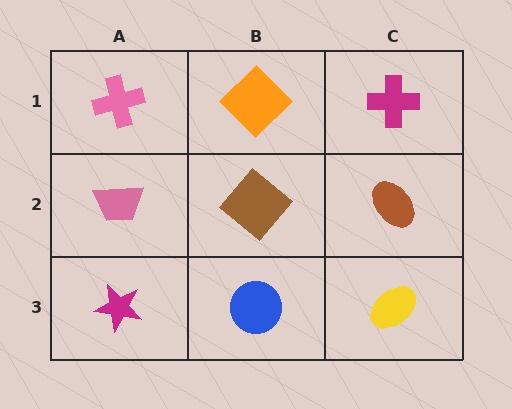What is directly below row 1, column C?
A brown ellipse.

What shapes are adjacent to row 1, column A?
A pink trapezoid (row 2, column A), an orange diamond (row 1, column B).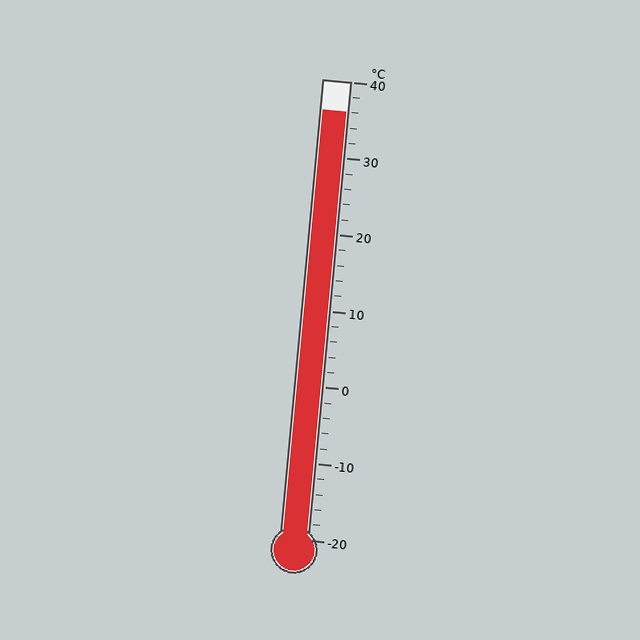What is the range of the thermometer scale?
The thermometer scale ranges from -20°C to 40°C.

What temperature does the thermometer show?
The thermometer shows approximately 36°C.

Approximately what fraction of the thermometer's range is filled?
The thermometer is filled to approximately 95% of its range.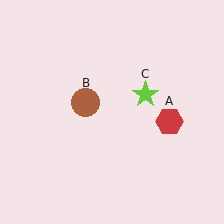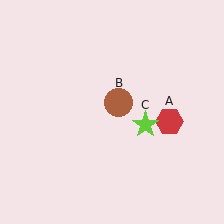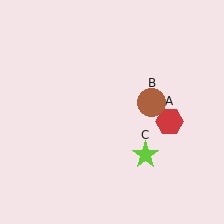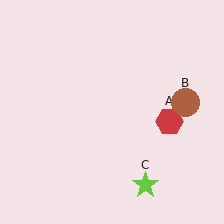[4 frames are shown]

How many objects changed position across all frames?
2 objects changed position: brown circle (object B), lime star (object C).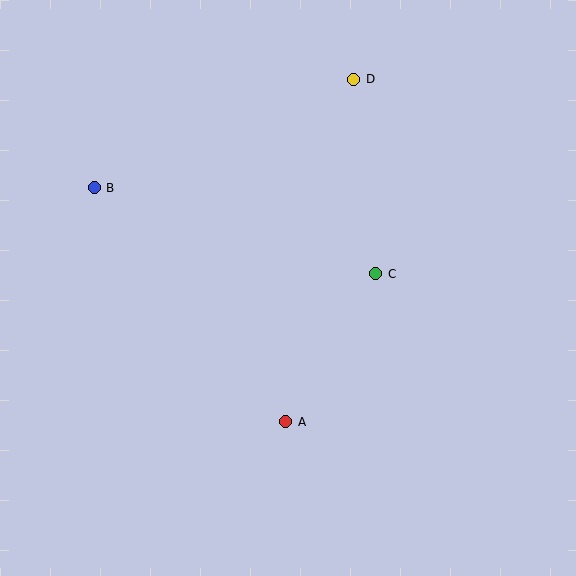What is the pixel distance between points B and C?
The distance between B and C is 294 pixels.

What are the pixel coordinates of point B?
Point B is at (94, 188).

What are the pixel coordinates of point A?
Point A is at (286, 422).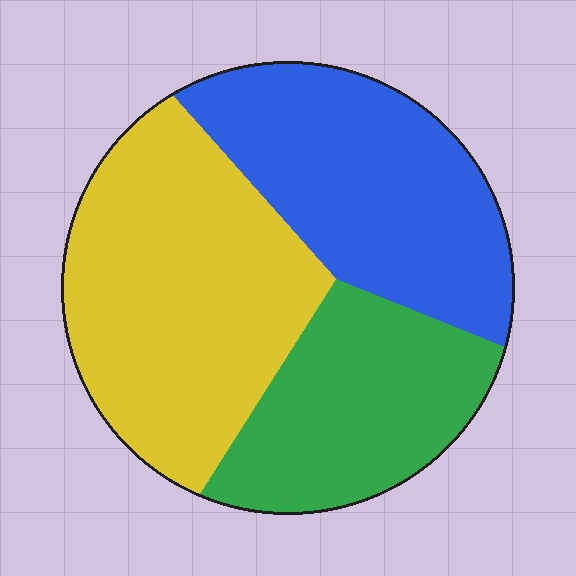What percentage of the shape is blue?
Blue takes up about one third (1/3) of the shape.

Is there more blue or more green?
Blue.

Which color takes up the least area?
Green, at roughly 25%.